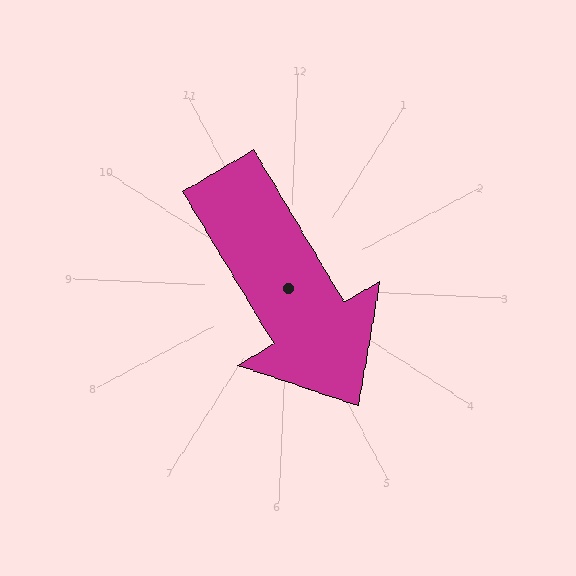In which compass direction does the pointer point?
Southeast.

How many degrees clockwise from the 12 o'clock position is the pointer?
Approximately 147 degrees.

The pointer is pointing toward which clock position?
Roughly 5 o'clock.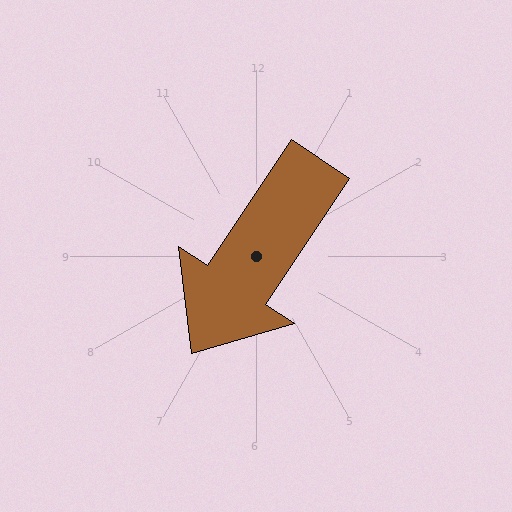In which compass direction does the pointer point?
Southwest.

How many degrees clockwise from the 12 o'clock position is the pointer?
Approximately 214 degrees.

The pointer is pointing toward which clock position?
Roughly 7 o'clock.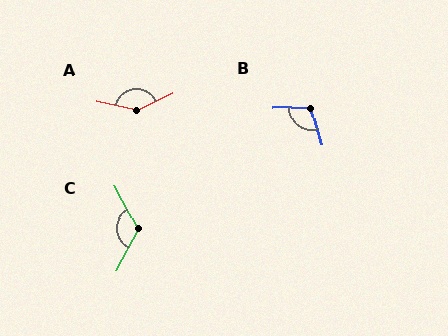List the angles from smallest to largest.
B (110°), C (124°), A (143°).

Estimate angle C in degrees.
Approximately 124 degrees.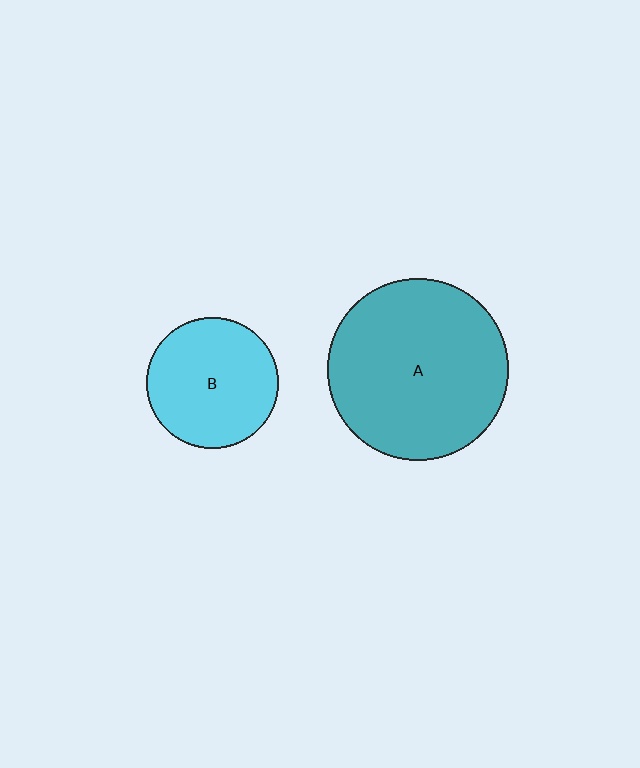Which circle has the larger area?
Circle A (teal).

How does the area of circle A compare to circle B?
Approximately 1.9 times.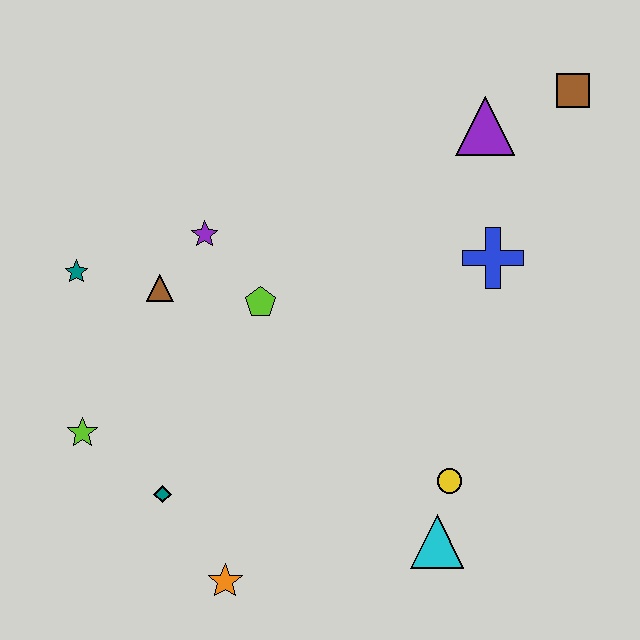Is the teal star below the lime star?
No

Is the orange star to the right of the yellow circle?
No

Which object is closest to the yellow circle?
The cyan triangle is closest to the yellow circle.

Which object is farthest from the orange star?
The brown square is farthest from the orange star.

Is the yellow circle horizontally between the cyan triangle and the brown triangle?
No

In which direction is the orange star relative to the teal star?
The orange star is below the teal star.